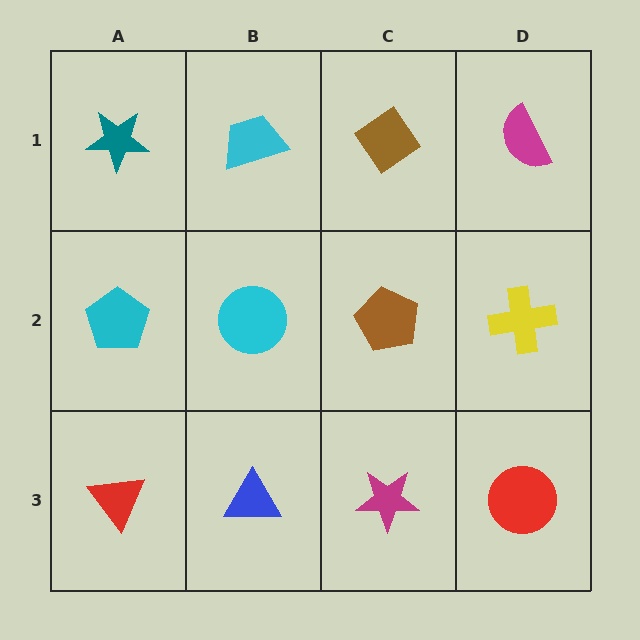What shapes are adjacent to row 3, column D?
A yellow cross (row 2, column D), a magenta star (row 3, column C).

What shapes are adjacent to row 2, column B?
A cyan trapezoid (row 1, column B), a blue triangle (row 3, column B), a cyan pentagon (row 2, column A), a brown pentagon (row 2, column C).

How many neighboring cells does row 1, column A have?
2.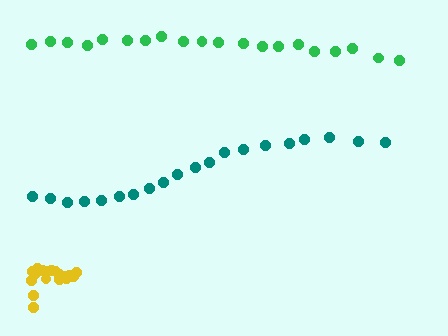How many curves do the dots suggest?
There are 3 distinct paths.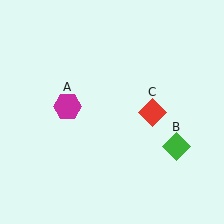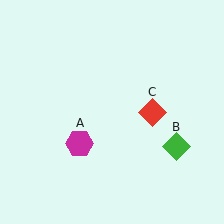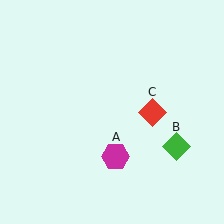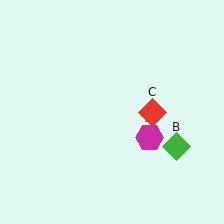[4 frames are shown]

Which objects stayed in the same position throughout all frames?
Green diamond (object B) and red diamond (object C) remained stationary.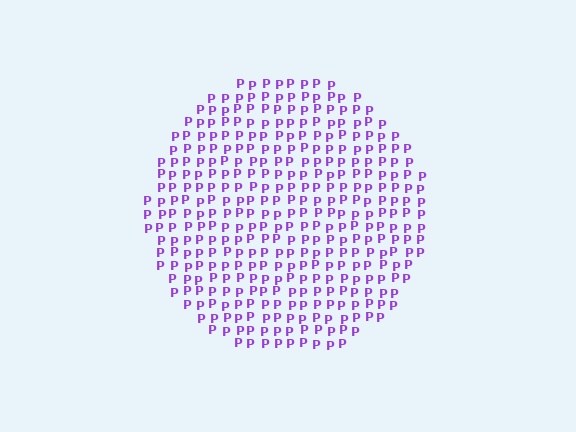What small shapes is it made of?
It is made of small letter P's.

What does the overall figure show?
The overall figure shows a circle.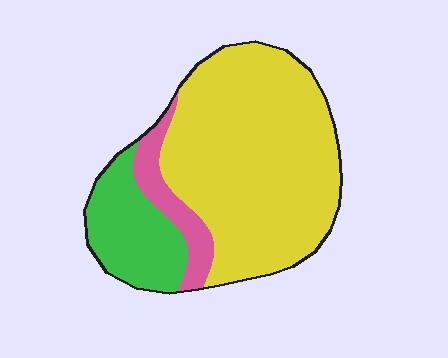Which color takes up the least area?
Pink, at roughly 10%.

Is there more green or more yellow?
Yellow.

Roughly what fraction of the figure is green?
Green takes up about one fifth (1/5) of the figure.